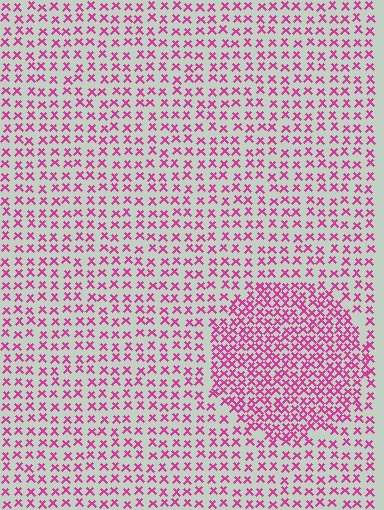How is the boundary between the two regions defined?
The boundary is defined by a change in element density (approximately 1.9x ratio). All elements are the same color, size, and shape.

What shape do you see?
I see a circle.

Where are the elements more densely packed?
The elements are more densely packed inside the circle boundary.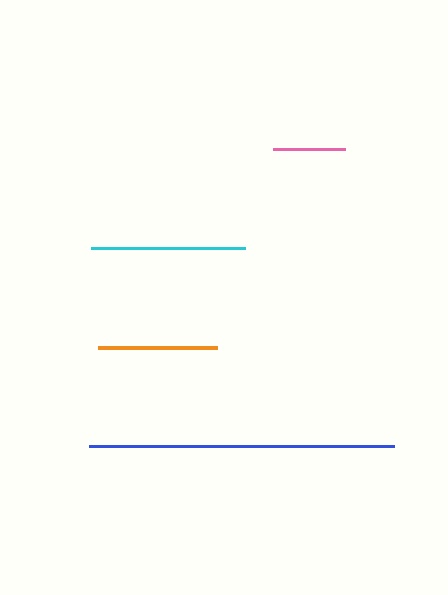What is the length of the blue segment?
The blue segment is approximately 306 pixels long.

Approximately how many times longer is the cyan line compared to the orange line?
The cyan line is approximately 1.3 times the length of the orange line.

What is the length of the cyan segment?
The cyan segment is approximately 153 pixels long.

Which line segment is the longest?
The blue line is the longest at approximately 306 pixels.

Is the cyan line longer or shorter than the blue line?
The blue line is longer than the cyan line.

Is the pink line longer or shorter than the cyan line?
The cyan line is longer than the pink line.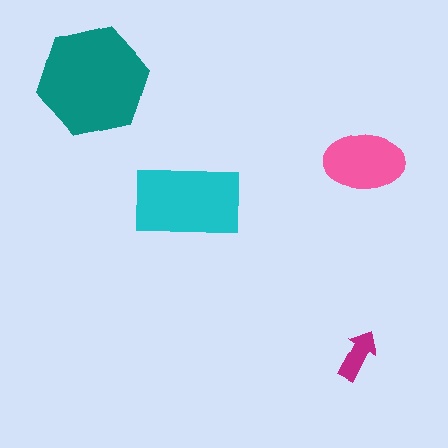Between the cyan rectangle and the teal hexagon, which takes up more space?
The teal hexagon.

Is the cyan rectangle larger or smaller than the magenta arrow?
Larger.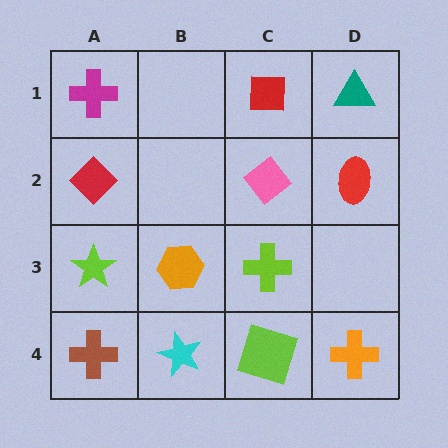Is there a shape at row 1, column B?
No, that cell is empty.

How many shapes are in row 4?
4 shapes.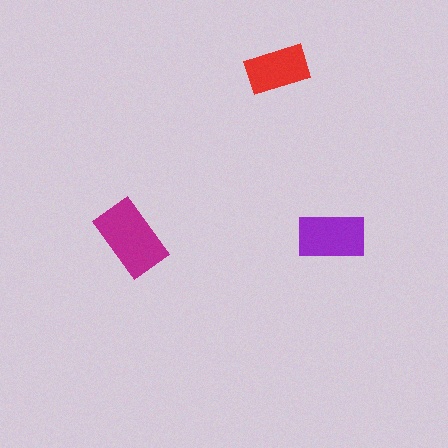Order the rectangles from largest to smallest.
the magenta one, the purple one, the red one.